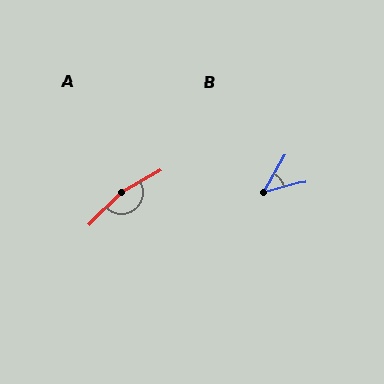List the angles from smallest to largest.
B (45°), A (165°).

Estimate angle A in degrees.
Approximately 165 degrees.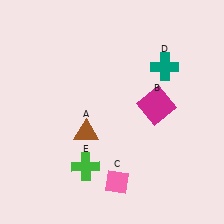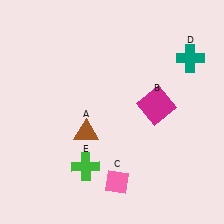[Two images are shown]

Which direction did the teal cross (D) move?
The teal cross (D) moved right.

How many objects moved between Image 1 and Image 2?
1 object moved between the two images.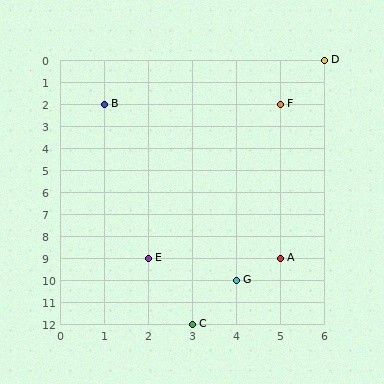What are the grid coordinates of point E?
Point E is at grid coordinates (2, 9).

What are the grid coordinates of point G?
Point G is at grid coordinates (4, 10).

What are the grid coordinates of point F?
Point F is at grid coordinates (5, 2).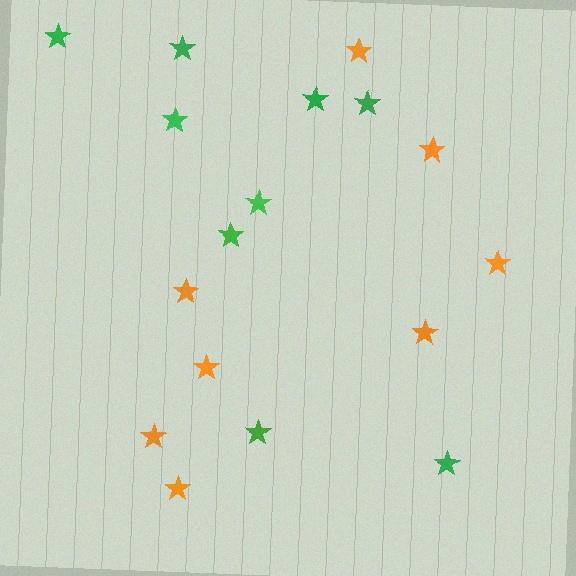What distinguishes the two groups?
There are 2 groups: one group of orange stars (8) and one group of green stars (9).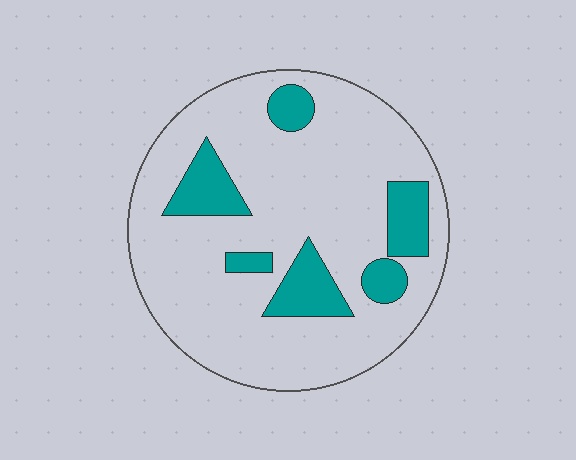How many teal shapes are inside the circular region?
6.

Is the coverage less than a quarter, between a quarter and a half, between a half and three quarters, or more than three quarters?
Less than a quarter.